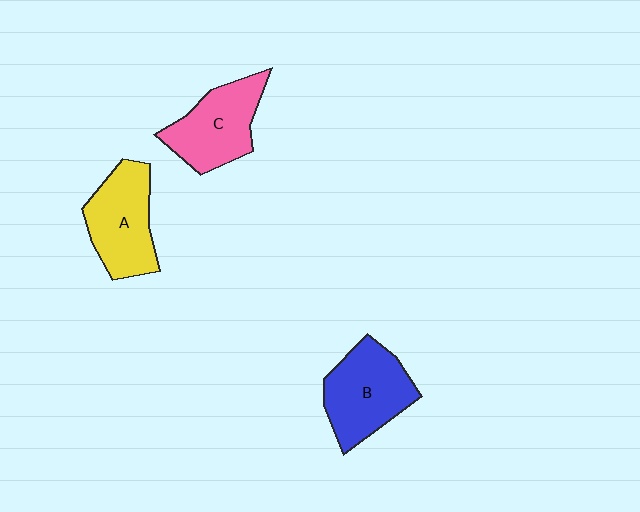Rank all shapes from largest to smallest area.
From largest to smallest: B (blue), A (yellow), C (pink).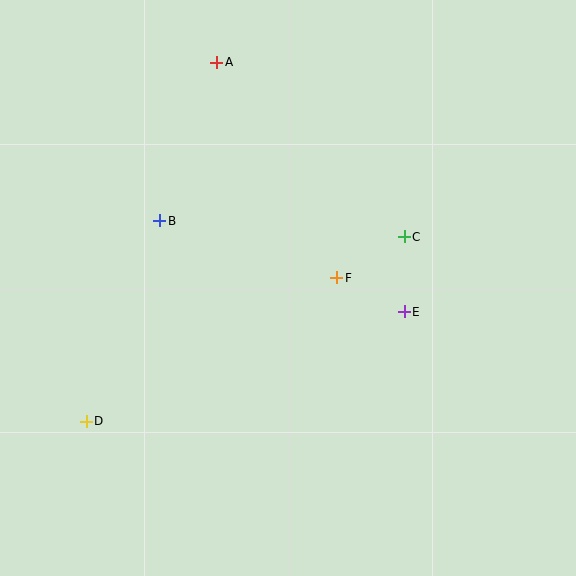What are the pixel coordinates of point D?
Point D is at (86, 421).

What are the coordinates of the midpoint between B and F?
The midpoint between B and F is at (248, 249).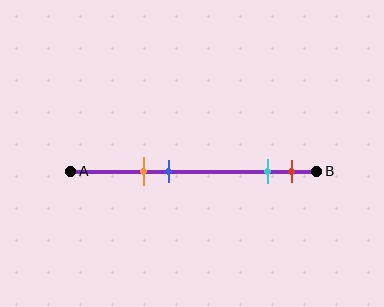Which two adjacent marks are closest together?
The cyan and red marks are the closest adjacent pair.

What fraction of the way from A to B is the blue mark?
The blue mark is approximately 40% (0.4) of the way from A to B.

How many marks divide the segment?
There are 4 marks dividing the segment.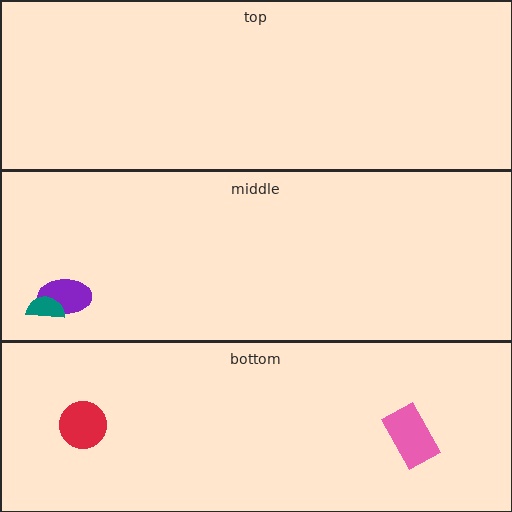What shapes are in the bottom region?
The red circle, the pink rectangle.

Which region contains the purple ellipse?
The middle region.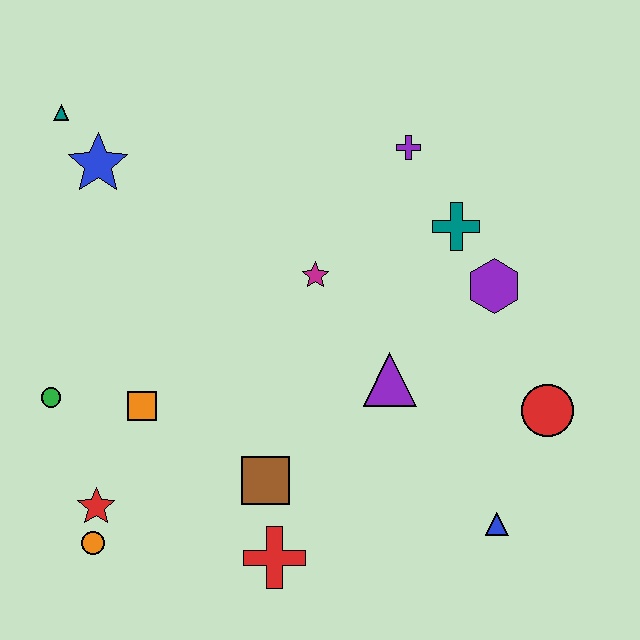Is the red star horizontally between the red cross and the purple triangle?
No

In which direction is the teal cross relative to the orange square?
The teal cross is to the right of the orange square.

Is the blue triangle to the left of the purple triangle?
No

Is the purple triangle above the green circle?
Yes